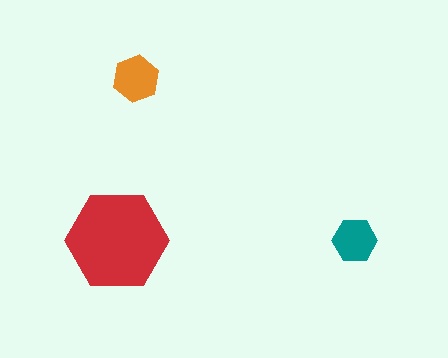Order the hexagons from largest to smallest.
the red one, the orange one, the teal one.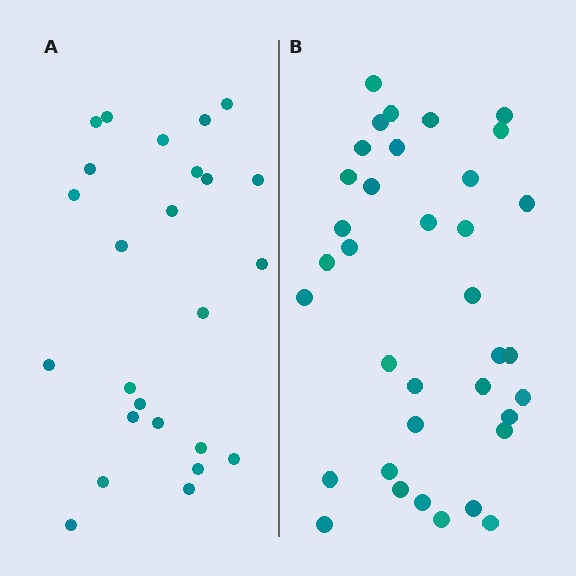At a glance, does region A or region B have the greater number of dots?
Region B (the right region) has more dots.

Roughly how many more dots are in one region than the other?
Region B has roughly 12 or so more dots than region A.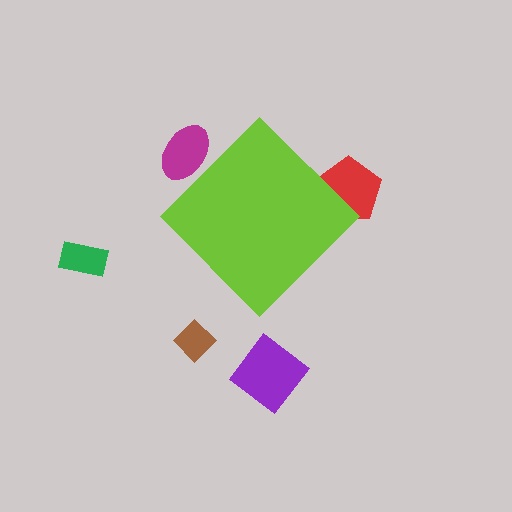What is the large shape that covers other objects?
A lime diamond.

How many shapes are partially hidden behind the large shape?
2 shapes are partially hidden.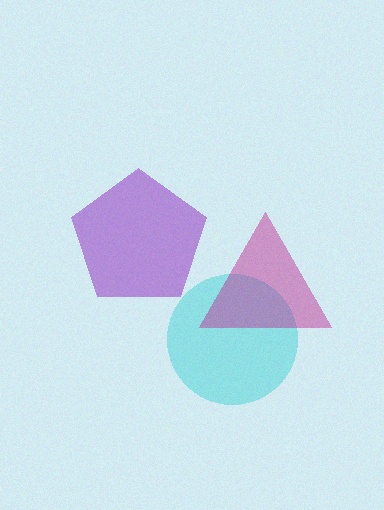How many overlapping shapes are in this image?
There are 3 overlapping shapes in the image.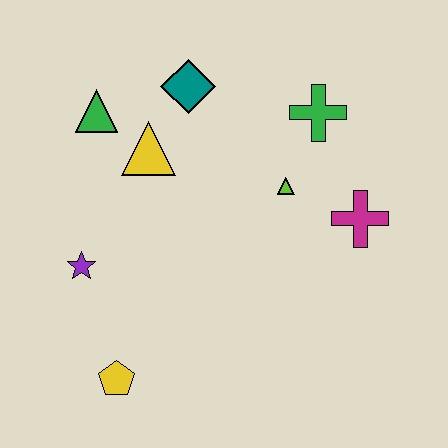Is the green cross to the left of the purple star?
No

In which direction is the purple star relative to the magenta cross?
The purple star is to the left of the magenta cross.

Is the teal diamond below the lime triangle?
No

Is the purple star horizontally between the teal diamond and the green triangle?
No